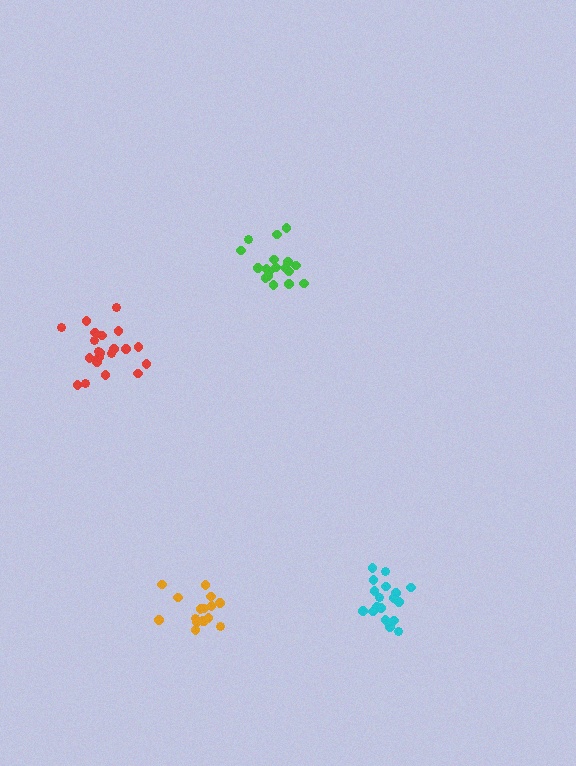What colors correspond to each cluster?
The clusters are colored: green, red, orange, cyan.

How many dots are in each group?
Group 1: 19 dots, Group 2: 21 dots, Group 3: 16 dots, Group 4: 18 dots (74 total).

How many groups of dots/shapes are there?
There are 4 groups.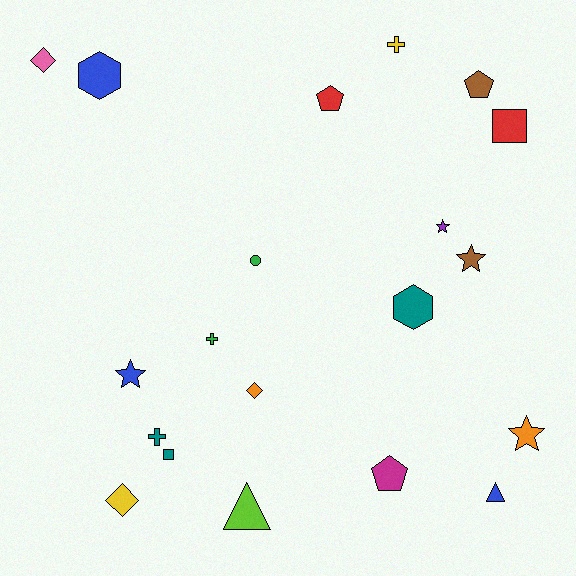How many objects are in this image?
There are 20 objects.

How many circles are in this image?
There is 1 circle.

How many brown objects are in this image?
There are 2 brown objects.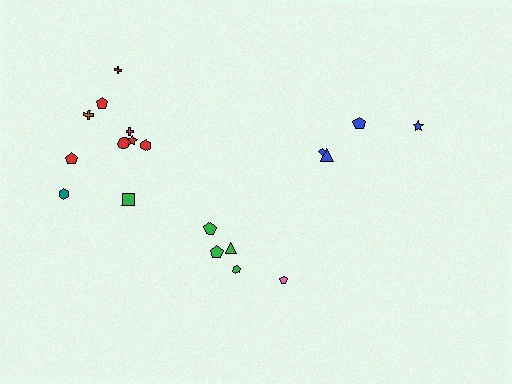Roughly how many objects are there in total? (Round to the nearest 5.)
Roughly 20 objects in total.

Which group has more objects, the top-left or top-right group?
The top-left group.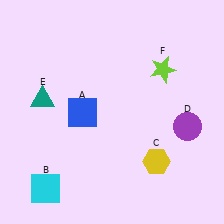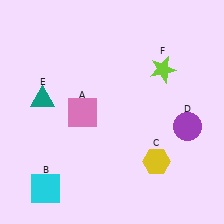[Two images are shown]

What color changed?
The square (A) changed from blue in Image 1 to pink in Image 2.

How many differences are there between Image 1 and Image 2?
There is 1 difference between the two images.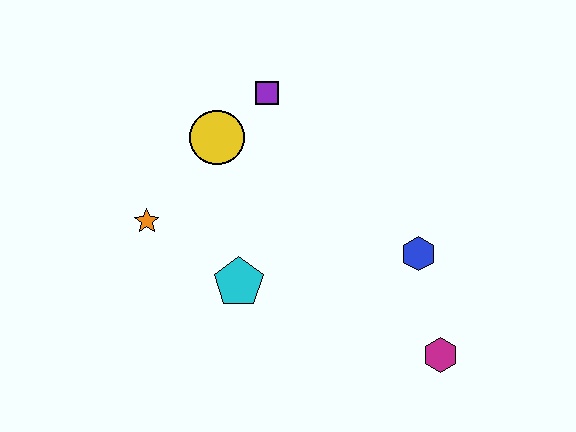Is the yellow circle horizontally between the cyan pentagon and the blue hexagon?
No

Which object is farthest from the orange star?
The magenta hexagon is farthest from the orange star.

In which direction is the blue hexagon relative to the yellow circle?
The blue hexagon is to the right of the yellow circle.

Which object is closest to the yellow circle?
The purple square is closest to the yellow circle.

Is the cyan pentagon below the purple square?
Yes